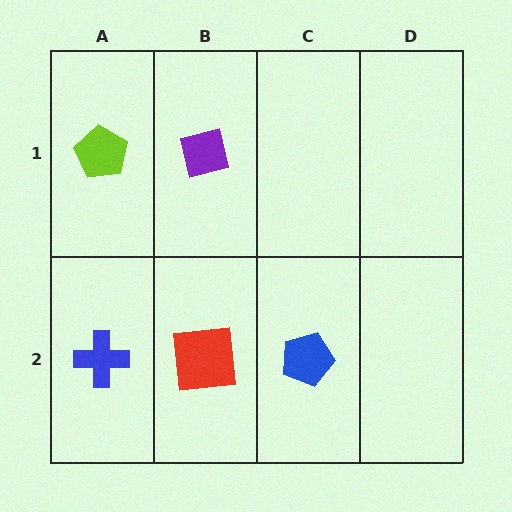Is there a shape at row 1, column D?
No, that cell is empty.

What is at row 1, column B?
A purple square.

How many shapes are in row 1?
2 shapes.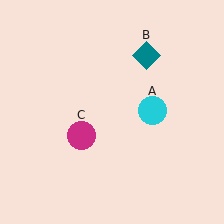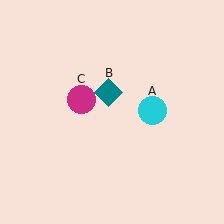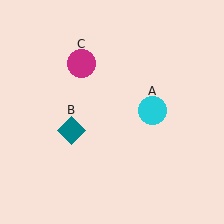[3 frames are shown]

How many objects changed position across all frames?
2 objects changed position: teal diamond (object B), magenta circle (object C).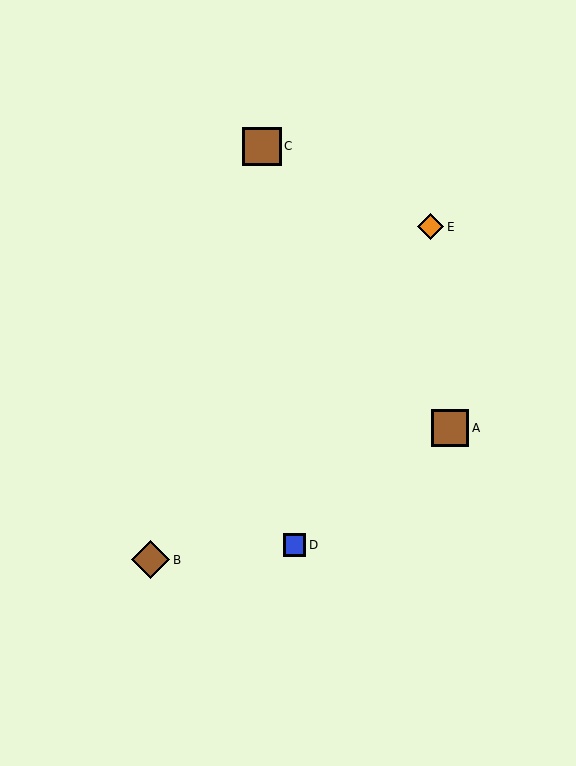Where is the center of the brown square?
The center of the brown square is at (450, 428).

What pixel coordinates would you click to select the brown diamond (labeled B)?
Click at (151, 560) to select the brown diamond B.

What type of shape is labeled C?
Shape C is a brown square.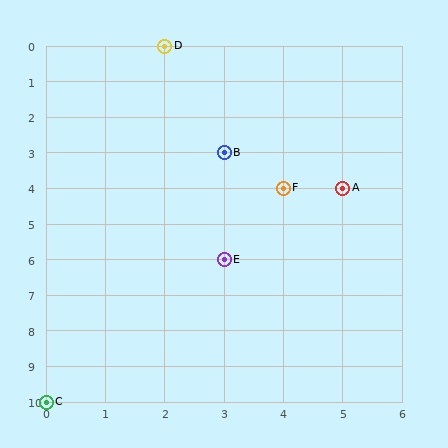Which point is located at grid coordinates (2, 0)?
Point D is at (2, 0).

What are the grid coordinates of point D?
Point D is at grid coordinates (2, 0).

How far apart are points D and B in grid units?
Points D and B are 1 column and 3 rows apart (about 3.2 grid units diagonally).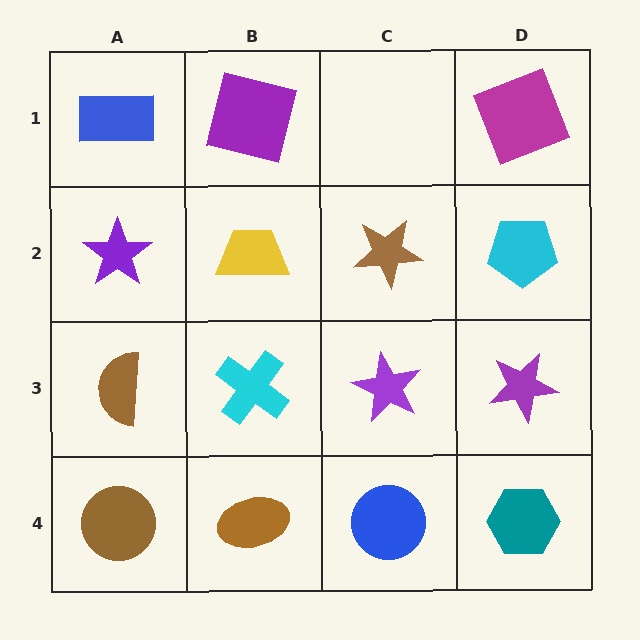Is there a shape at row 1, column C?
No, that cell is empty.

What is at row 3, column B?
A cyan cross.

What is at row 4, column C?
A blue circle.